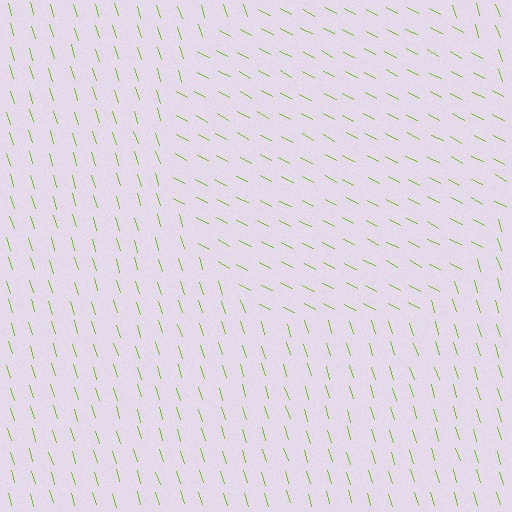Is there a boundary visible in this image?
Yes, there is a texture boundary formed by a change in line orientation.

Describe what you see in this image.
The image is filled with small lime line segments. A circle region in the image has lines oriented differently from the surrounding lines, creating a visible texture boundary.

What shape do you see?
I see a circle.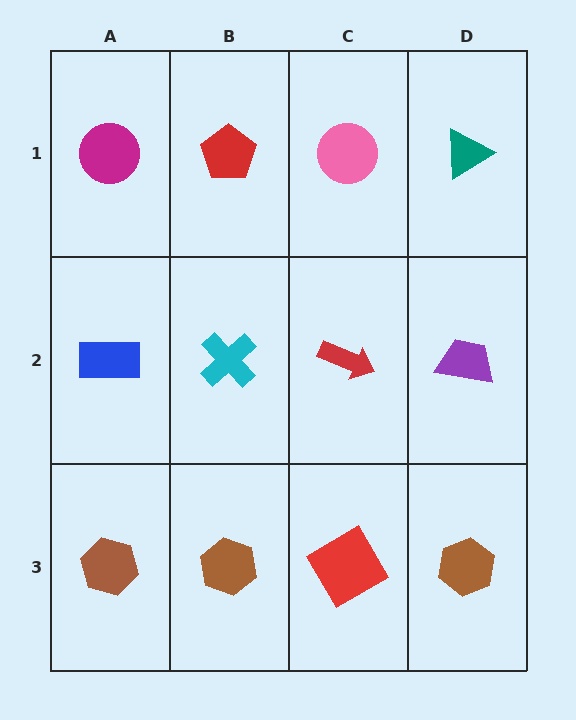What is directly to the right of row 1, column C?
A teal triangle.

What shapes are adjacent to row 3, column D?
A purple trapezoid (row 2, column D), a red diamond (row 3, column C).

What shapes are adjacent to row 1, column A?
A blue rectangle (row 2, column A), a red pentagon (row 1, column B).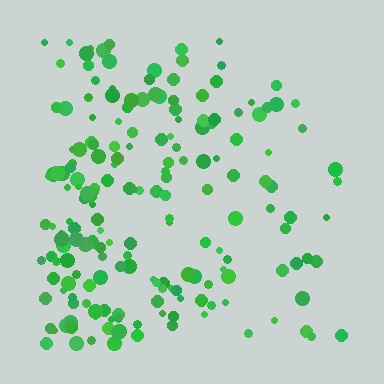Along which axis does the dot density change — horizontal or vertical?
Horizontal.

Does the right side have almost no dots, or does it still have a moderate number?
Still a moderate number, just noticeably fewer than the left.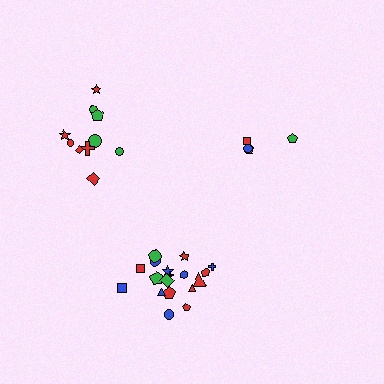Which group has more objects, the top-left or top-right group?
The top-left group.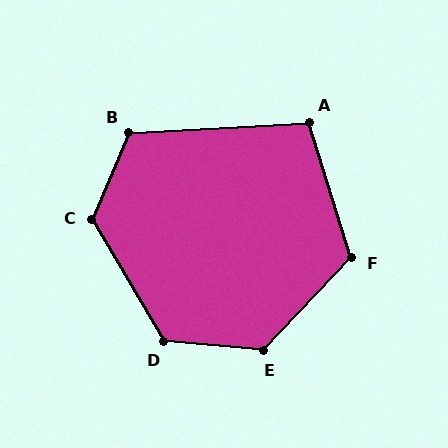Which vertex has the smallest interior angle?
A, at approximately 104 degrees.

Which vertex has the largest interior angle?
E, at approximately 129 degrees.